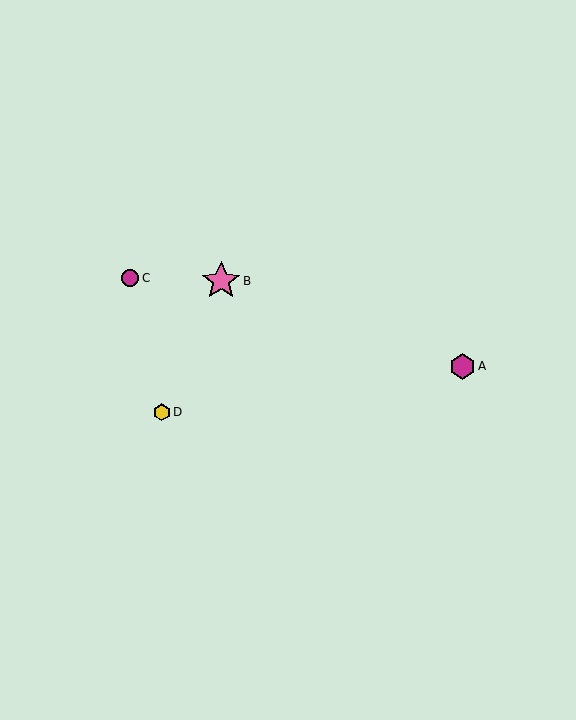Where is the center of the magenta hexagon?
The center of the magenta hexagon is at (463, 367).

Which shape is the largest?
The pink star (labeled B) is the largest.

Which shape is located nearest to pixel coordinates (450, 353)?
The magenta hexagon (labeled A) at (463, 367) is nearest to that location.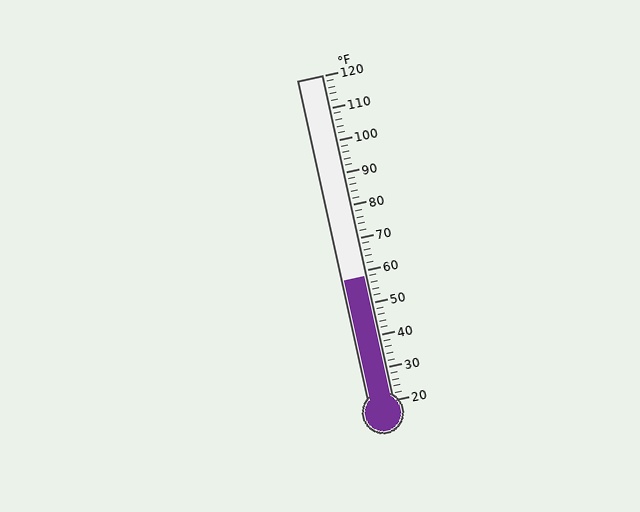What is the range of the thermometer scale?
The thermometer scale ranges from 20°F to 120°F.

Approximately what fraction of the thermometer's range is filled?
The thermometer is filled to approximately 40% of its range.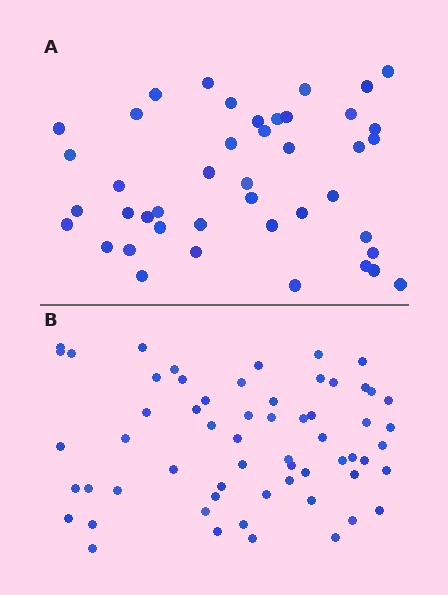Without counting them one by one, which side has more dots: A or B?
Region B (the bottom region) has more dots.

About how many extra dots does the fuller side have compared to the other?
Region B has approximately 15 more dots than region A.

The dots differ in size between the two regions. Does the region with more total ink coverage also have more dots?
No. Region A has more total ink coverage because its dots are larger, but region B actually contains more individual dots. Total area can be misleading — the number of items is what matters here.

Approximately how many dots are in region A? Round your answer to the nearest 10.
About 40 dots. (The exact count is 43, which rounds to 40.)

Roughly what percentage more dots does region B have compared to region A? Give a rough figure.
About 40% more.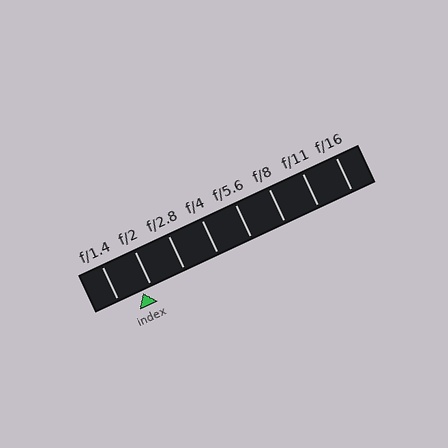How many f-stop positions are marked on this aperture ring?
There are 8 f-stop positions marked.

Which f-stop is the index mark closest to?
The index mark is closest to f/2.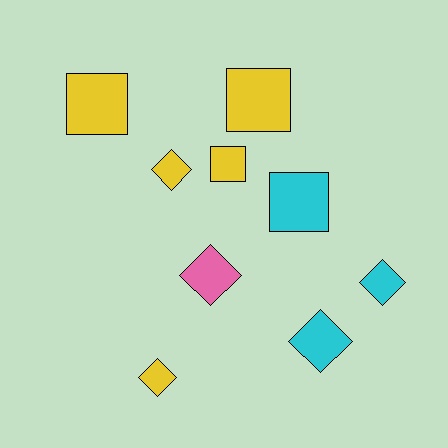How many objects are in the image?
There are 9 objects.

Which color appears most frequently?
Yellow, with 5 objects.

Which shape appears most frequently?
Diamond, with 5 objects.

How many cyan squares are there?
There is 1 cyan square.